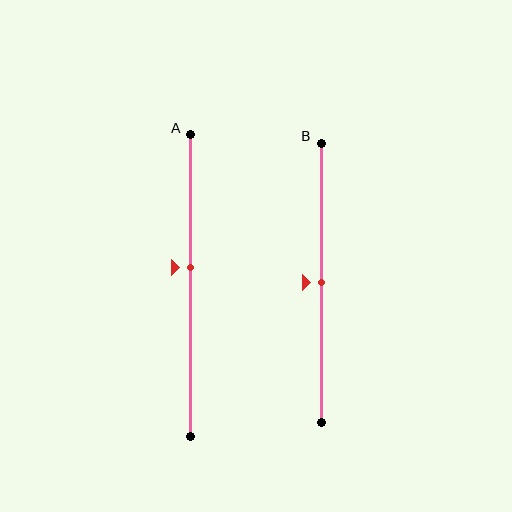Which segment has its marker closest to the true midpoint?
Segment B has its marker closest to the true midpoint.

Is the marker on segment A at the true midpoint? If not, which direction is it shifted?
No, the marker on segment A is shifted upward by about 6% of the segment length.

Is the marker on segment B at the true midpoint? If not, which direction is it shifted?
Yes, the marker on segment B is at the true midpoint.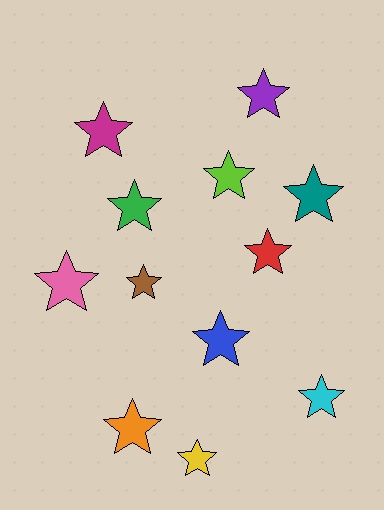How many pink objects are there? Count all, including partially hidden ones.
There is 1 pink object.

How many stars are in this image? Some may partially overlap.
There are 12 stars.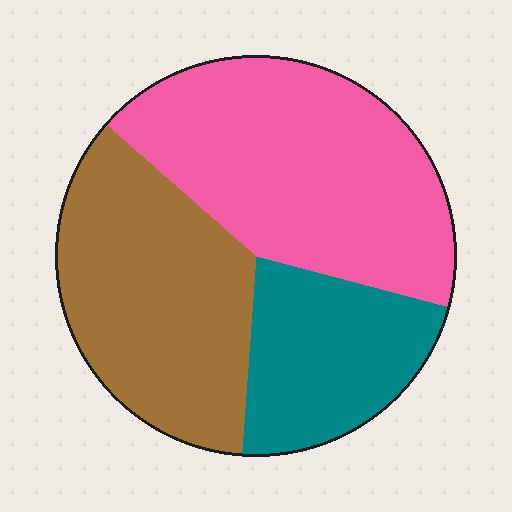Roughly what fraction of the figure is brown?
Brown takes up between a third and a half of the figure.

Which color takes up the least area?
Teal, at roughly 20%.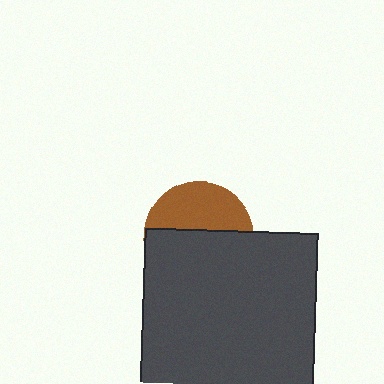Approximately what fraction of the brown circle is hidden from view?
Roughly 58% of the brown circle is hidden behind the dark gray square.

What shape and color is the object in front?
The object in front is a dark gray square.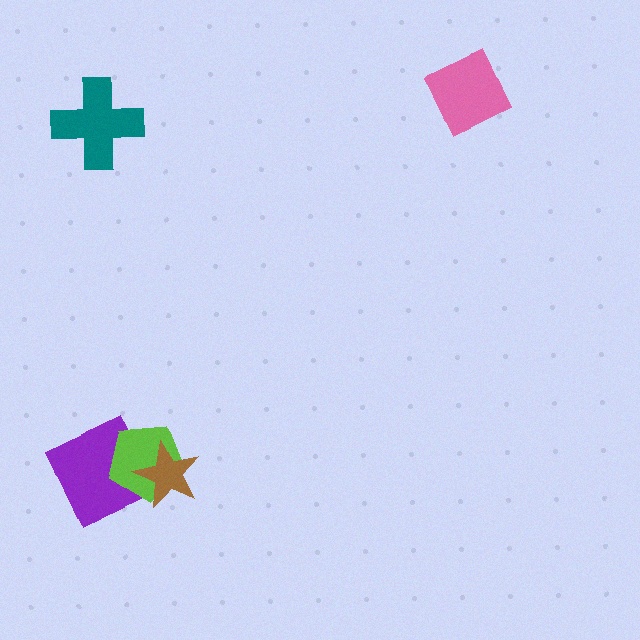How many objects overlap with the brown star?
2 objects overlap with the brown star.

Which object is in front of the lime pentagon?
The brown star is in front of the lime pentagon.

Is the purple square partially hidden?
Yes, it is partially covered by another shape.